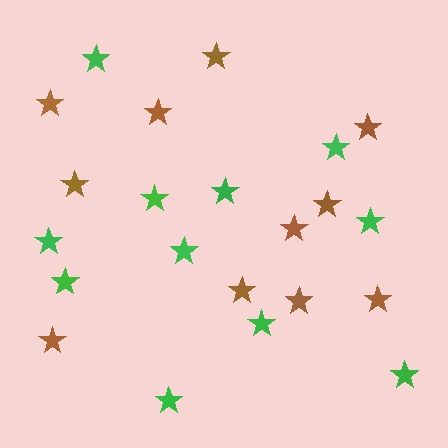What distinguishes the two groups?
There are 2 groups: one group of brown stars (11) and one group of green stars (11).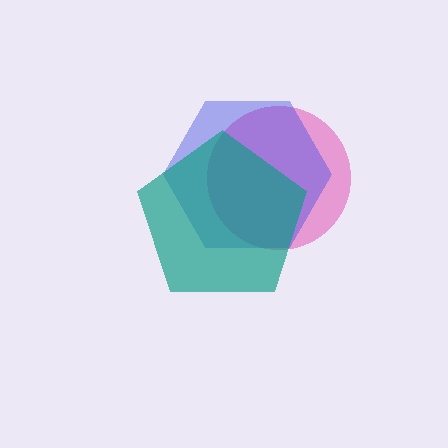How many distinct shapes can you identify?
There are 3 distinct shapes: a pink circle, a blue hexagon, a teal pentagon.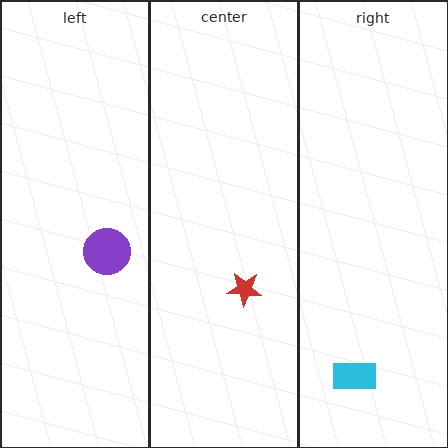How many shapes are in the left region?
1.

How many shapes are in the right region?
1.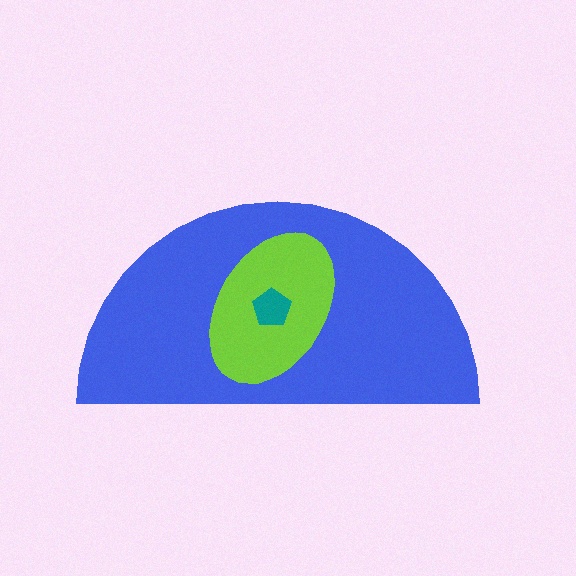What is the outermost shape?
The blue semicircle.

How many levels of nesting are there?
3.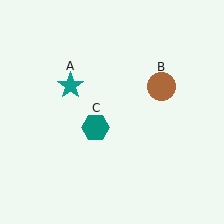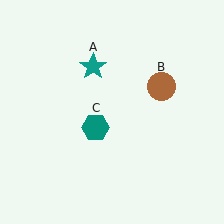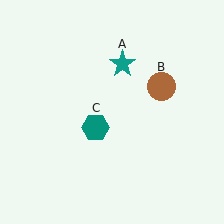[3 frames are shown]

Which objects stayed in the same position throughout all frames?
Brown circle (object B) and teal hexagon (object C) remained stationary.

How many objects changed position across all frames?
1 object changed position: teal star (object A).